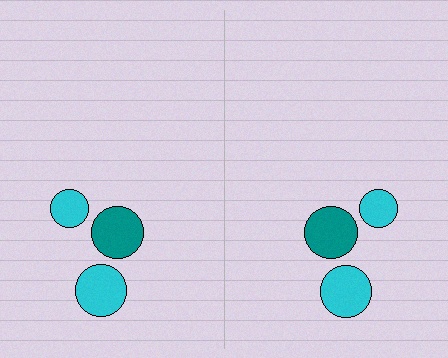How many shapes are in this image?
There are 6 shapes in this image.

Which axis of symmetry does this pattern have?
The pattern has a vertical axis of symmetry running through the center of the image.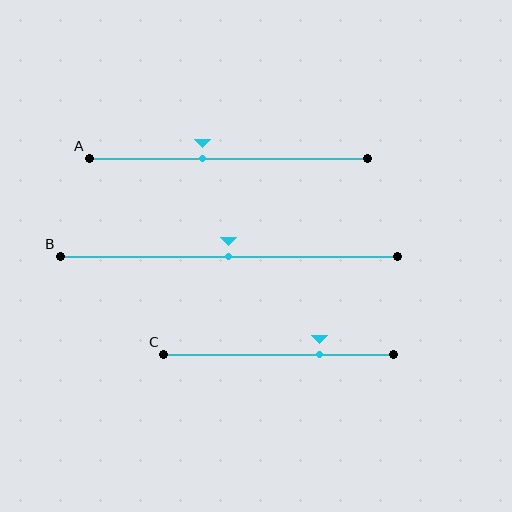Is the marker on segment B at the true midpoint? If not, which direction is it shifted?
Yes, the marker on segment B is at the true midpoint.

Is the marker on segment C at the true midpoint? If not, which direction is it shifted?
No, the marker on segment C is shifted to the right by about 18% of the segment length.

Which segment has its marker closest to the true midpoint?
Segment B has its marker closest to the true midpoint.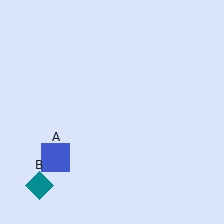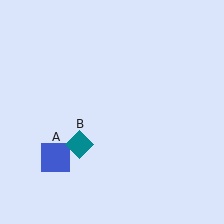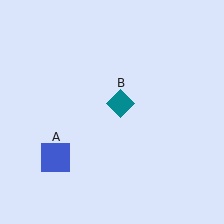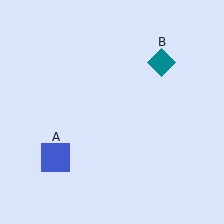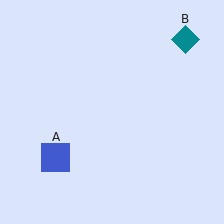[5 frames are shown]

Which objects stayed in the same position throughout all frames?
Blue square (object A) remained stationary.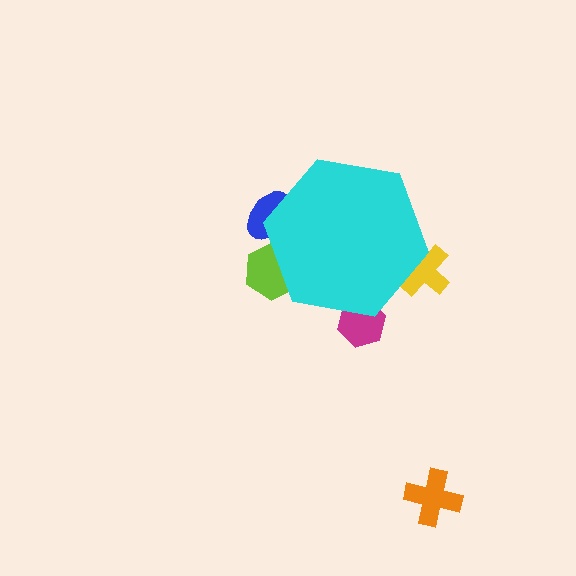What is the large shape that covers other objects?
A cyan hexagon.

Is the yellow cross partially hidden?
Yes, the yellow cross is partially hidden behind the cyan hexagon.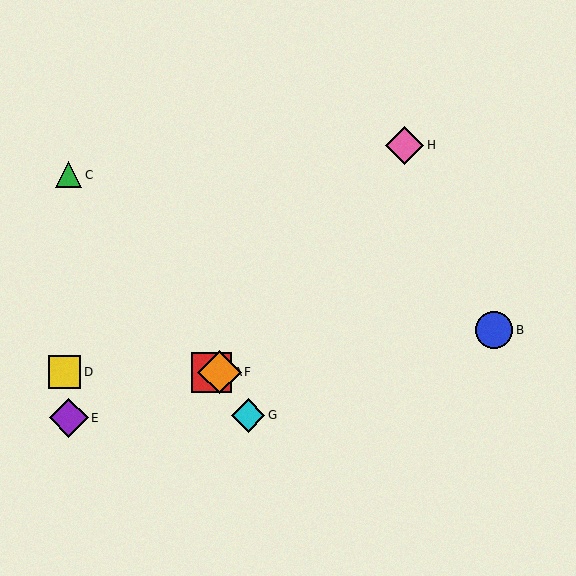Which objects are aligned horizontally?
Objects A, D, F are aligned horizontally.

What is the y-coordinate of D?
Object D is at y≈372.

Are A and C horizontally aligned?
No, A is at y≈372 and C is at y≈175.